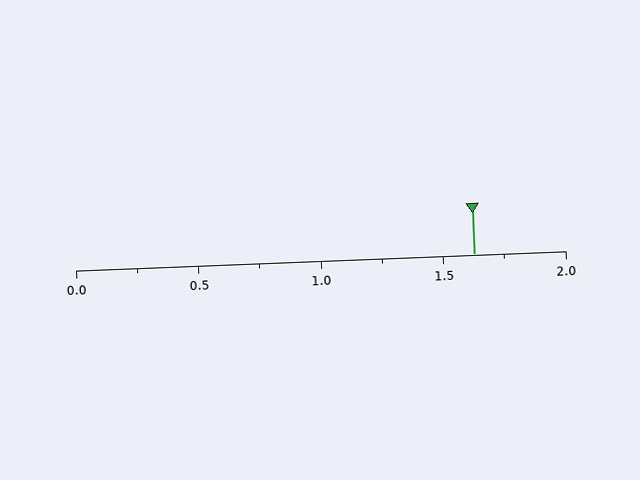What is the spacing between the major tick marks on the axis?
The major ticks are spaced 0.5 apart.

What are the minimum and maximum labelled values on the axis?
The axis runs from 0.0 to 2.0.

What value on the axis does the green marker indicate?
The marker indicates approximately 1.62.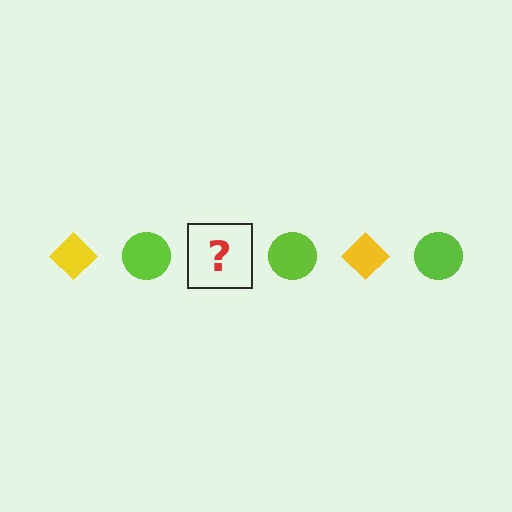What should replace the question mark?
The question mark should be replaced with a yellow diamond.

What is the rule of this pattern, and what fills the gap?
The rule is that the pattern alternates between yellow diamond and lime circle. The gap should be filled with a yellow diamond.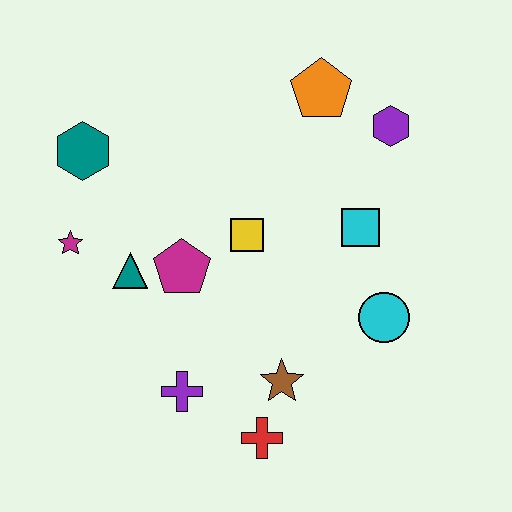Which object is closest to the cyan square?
The cyan circle is closest to the cyan square.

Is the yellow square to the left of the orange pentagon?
Yes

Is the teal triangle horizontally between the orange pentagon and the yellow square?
No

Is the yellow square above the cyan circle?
Yes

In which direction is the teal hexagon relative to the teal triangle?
The teal hexagon is above the teal triangle.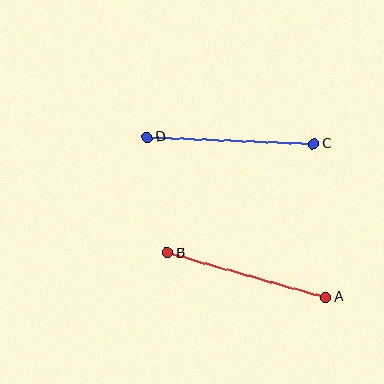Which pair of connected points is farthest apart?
Points C and D are farthest apart.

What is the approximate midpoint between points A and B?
The midpoint is at approximately (246, 275) pixels.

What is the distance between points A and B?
The distance is approximately 164 pixels.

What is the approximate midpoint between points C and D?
The midpoint is at approximately (230, 140) pixels.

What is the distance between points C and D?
The distance is approximately 166 pixels.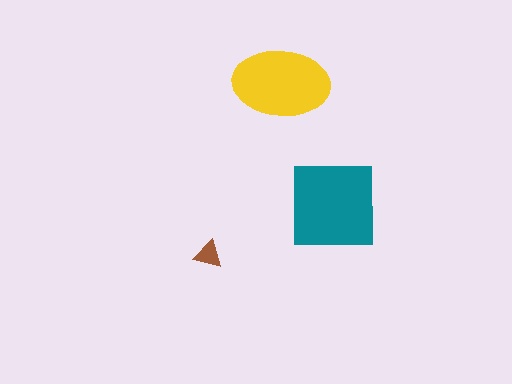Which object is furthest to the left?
The brown triangle is leftmost.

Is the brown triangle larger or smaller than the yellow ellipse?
Smaller.